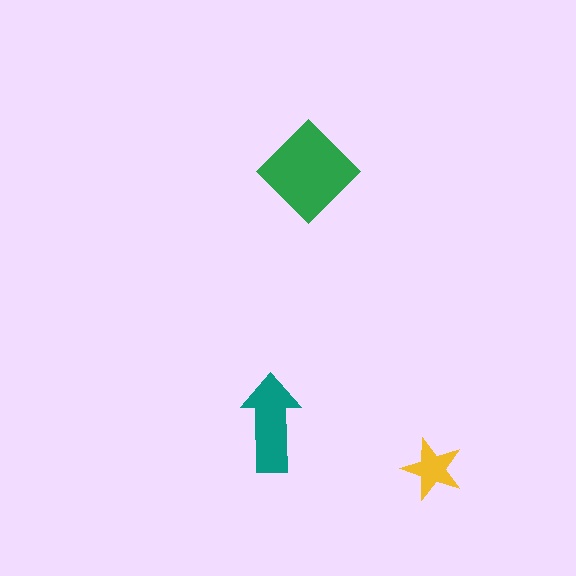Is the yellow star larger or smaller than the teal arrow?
Smaller.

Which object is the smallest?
The yellow star.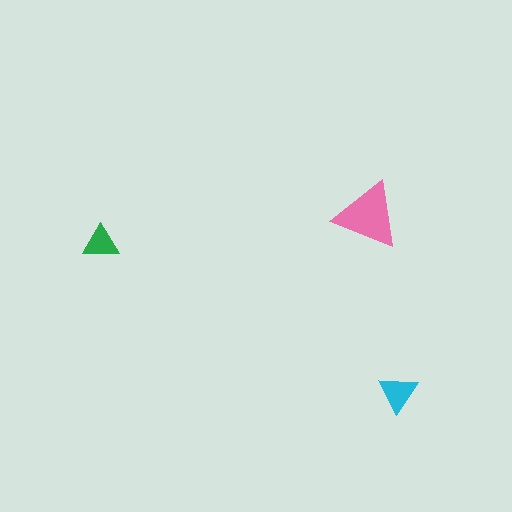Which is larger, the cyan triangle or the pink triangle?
The pink one.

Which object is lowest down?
The cyan triangle is bottommost.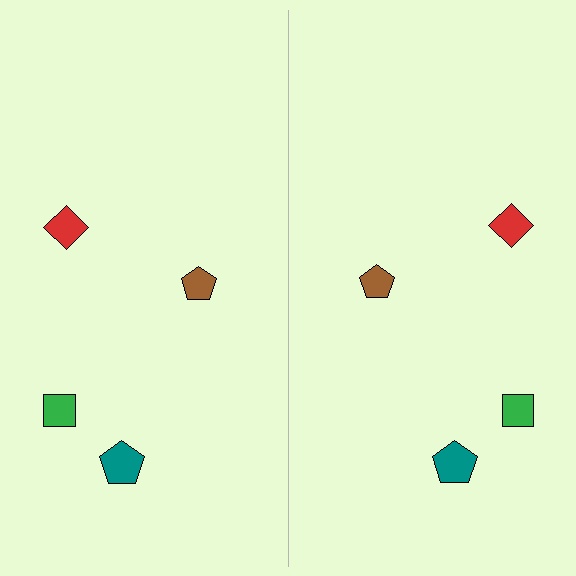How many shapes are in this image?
There are 8 shapes in this image.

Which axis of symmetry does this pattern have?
The pattern has a vertical axis of symmetry running through the center of the image.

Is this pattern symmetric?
Yes, this pattern has bilateral (reflection) symmetry.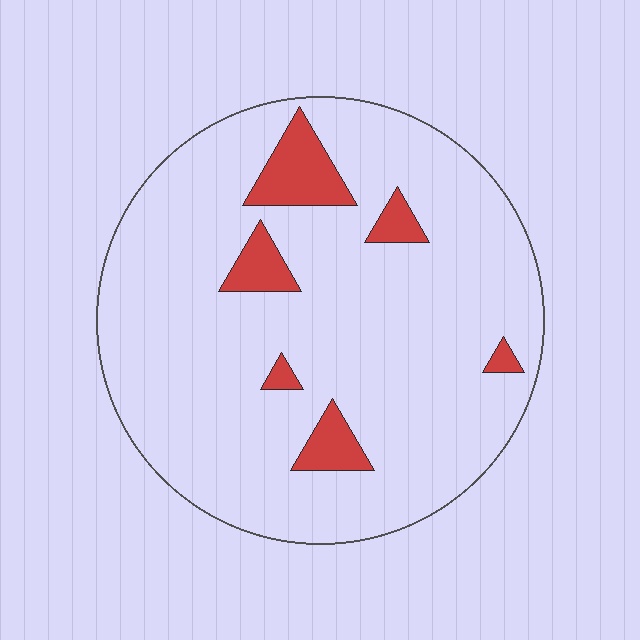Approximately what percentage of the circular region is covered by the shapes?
Approximately 10%.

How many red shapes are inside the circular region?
6.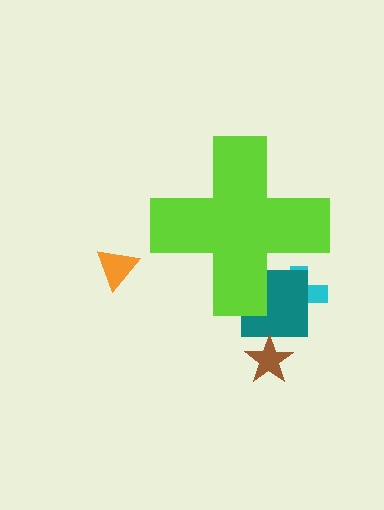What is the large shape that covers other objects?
A lime cross.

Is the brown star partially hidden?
No, the brown star is fully visible.